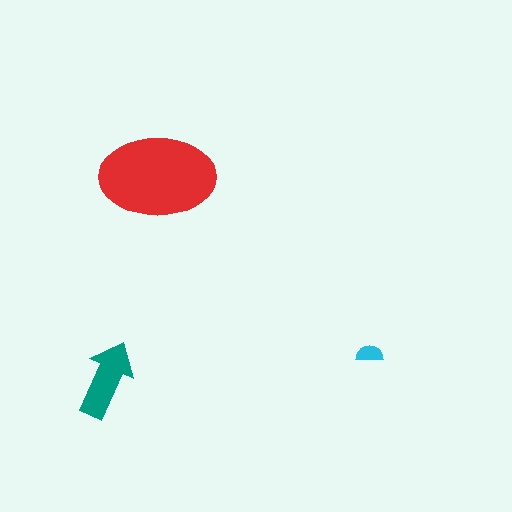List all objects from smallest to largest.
The cyan semicircle, the teal arrow, the red ellipse.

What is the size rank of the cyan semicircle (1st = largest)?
3rd.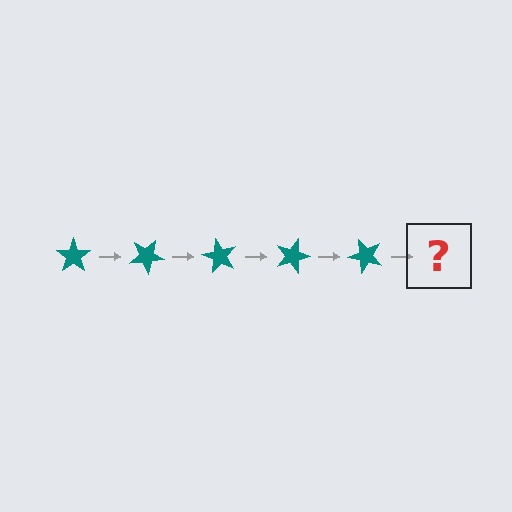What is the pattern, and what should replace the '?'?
The pattern is that the star rotates 30 degrees each step. The '?' should be a teal star rotated 150 degrees.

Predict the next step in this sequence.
The next step is a teal star rotated 150 degrees.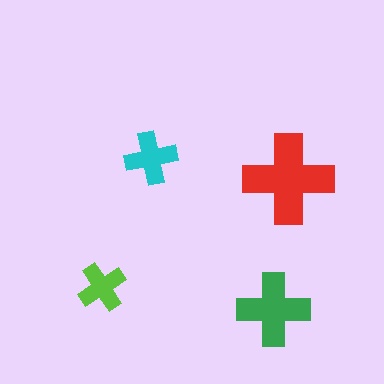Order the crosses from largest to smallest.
the red one, the green one, the cyan one, the lime one.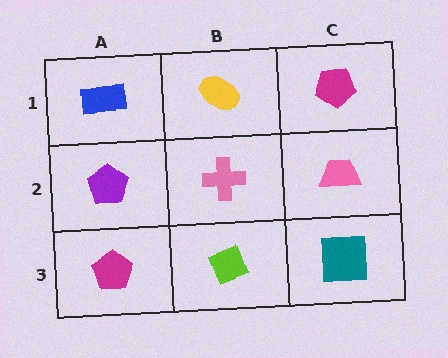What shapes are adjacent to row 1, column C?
A pink trapezoid (row 2, column C), a yellow ellipse (row 1, column B).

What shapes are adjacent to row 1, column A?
A purple pentagon (row 2, column A), a yellow ellipse (row 1, column B).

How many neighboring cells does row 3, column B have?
3.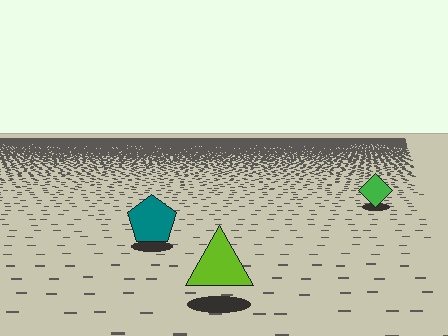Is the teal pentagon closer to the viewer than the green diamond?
Yes. The teal pentagon is closer — you can tell from the texture gradient: the ground texture is coarser near it.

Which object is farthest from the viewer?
The green diamond is farthest from the viewer. It appears smaller and the ground texture around it is denser.